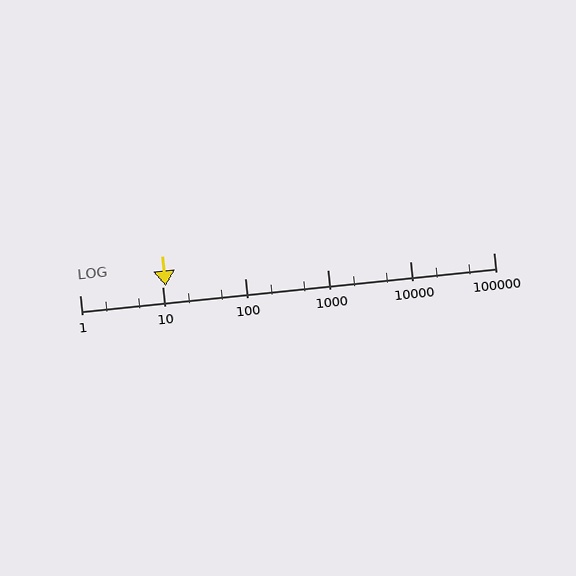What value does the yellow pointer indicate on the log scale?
The pointer indicates approximately 11.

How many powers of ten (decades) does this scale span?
The scale spans 5 decades, from 1 to 100000.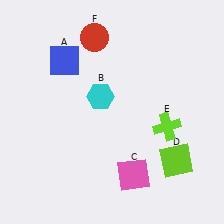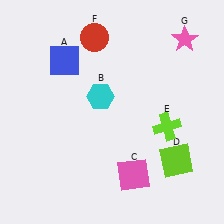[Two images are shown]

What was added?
A pink star (G) was added in Image 2.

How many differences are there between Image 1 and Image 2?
There is 1 difference between the two images.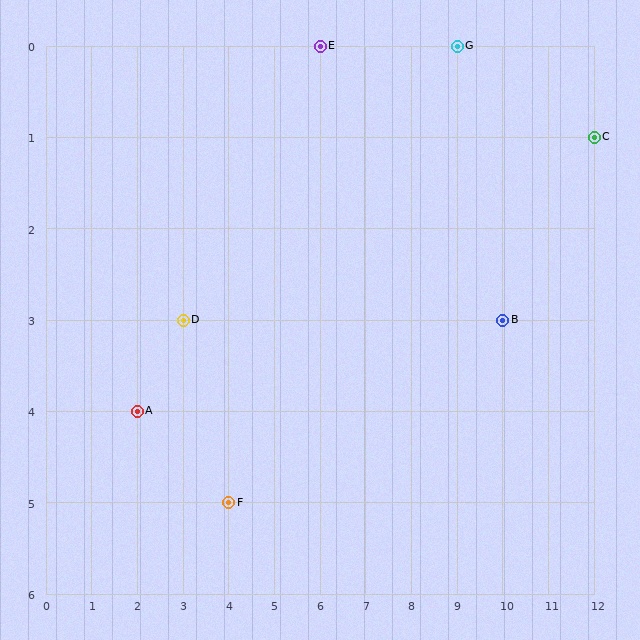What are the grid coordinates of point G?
Point G is at grid coordinates (9, 0).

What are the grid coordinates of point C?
Point C is at grid coordinates (12, 1).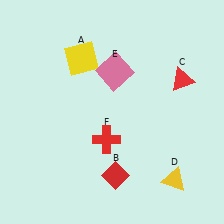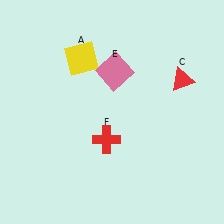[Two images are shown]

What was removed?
The red diamond (B), the yellow triangle (D) were removed in Image 2.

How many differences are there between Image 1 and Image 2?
There are 2 differences between the two images.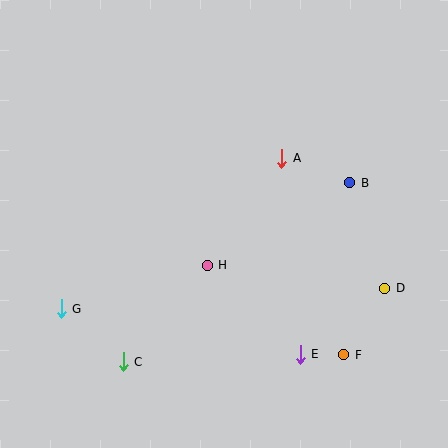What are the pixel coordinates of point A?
Point A is at (282, 158).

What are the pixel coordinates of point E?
Point E is at (300, 354).